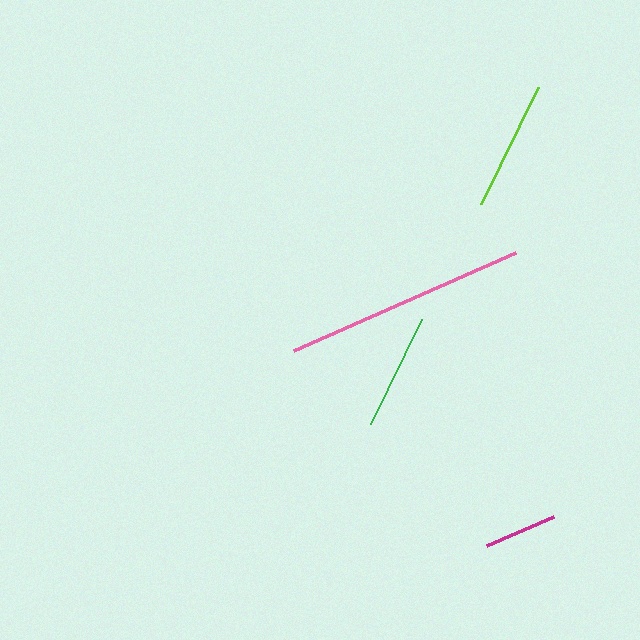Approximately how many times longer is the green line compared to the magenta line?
The green line is approximately 1.6 times the length of the magenta line.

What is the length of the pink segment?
The pink segment is approximately 243 pixels long.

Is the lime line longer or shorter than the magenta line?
The lime line is longer than the magenta line.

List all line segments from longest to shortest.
From longest to shortest: pink, lime, green, magenta.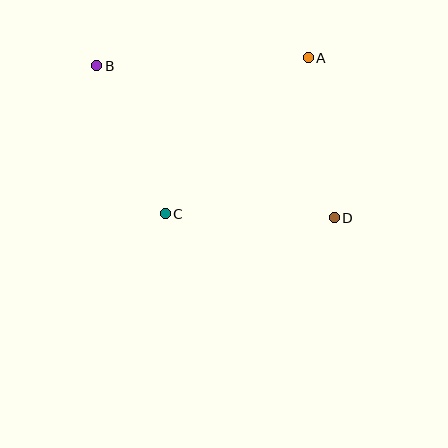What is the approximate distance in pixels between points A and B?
The distance between A and B is approximately 212 pixels.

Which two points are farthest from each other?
Points B and D are farthest from each other.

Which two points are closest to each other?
Points A and D are closest to each other.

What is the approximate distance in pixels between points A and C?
The distance between A and C is approximately 212 pixels.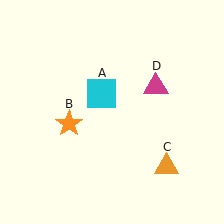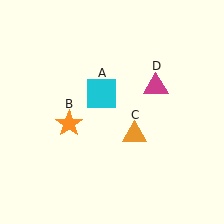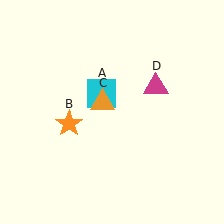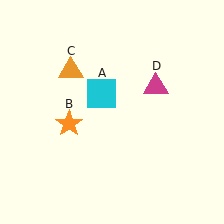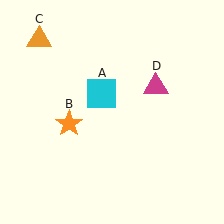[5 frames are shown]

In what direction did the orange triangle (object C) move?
The orange triangle (object C) moved up and to the left.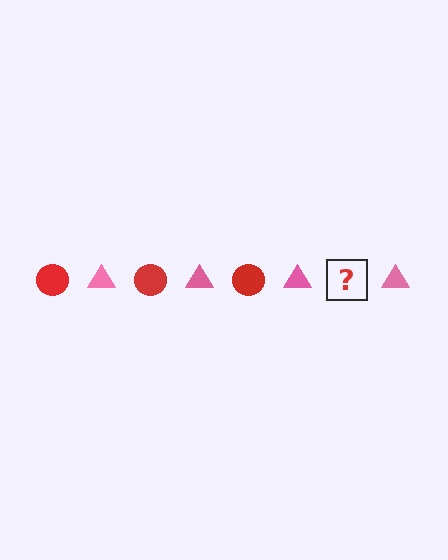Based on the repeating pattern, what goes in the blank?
The blank should be a red circle.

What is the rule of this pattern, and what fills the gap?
The rule is that the pattern alternates between red circle and pink triangle. The gap should be filled with a red circle.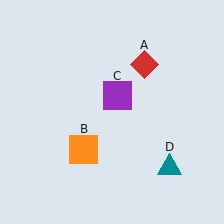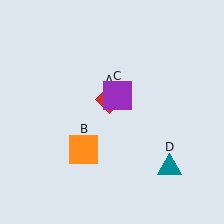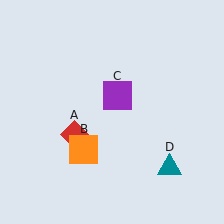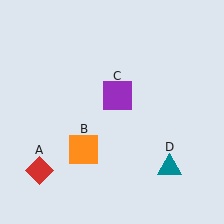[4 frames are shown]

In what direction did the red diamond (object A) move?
The red diamond (object A) moved down and to the left.